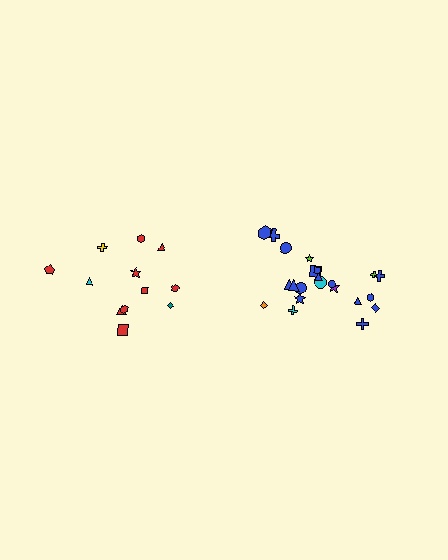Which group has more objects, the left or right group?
The right group.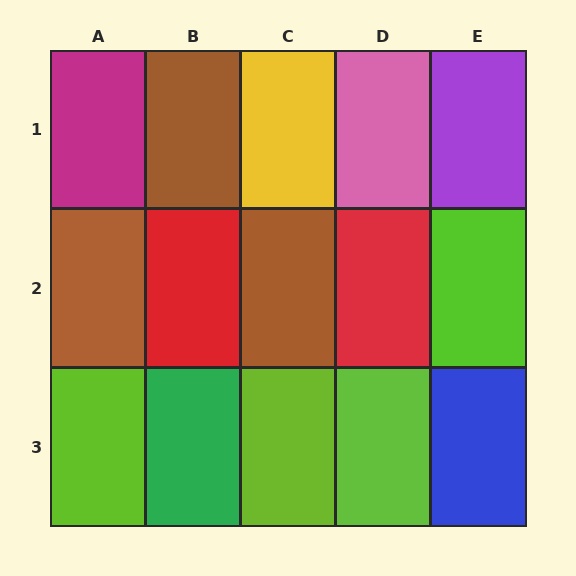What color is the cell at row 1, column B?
Brown.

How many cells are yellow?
1 cell is yellow.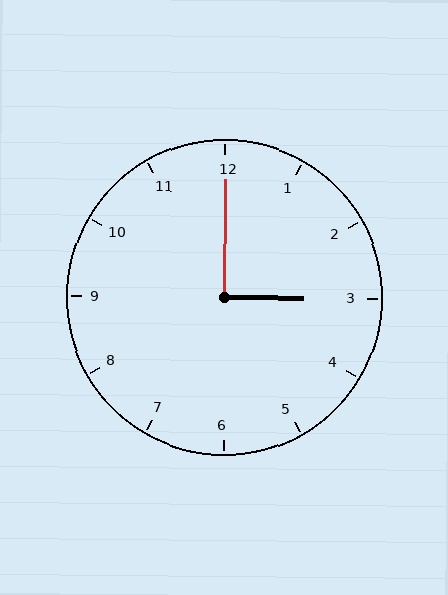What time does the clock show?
3:00.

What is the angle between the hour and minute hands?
Approximately 90 degrees.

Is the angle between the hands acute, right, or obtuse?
It is right.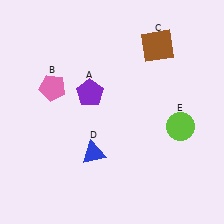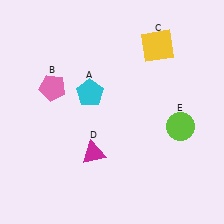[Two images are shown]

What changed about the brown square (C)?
In Image 1, C is brown. In Image 2, it changed to yellow.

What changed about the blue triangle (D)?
In Image 1, D is blue. In Image 2, it changed to magenta.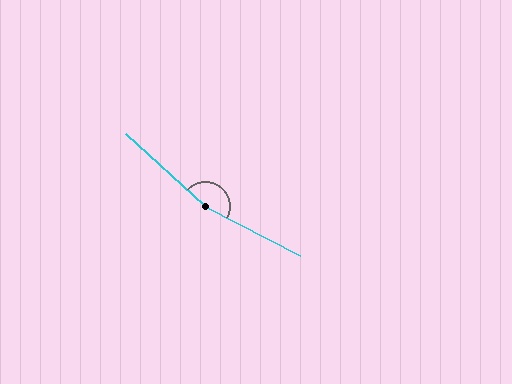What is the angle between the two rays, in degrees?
Approximately 164 degrees.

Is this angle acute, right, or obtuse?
It is obtuse.